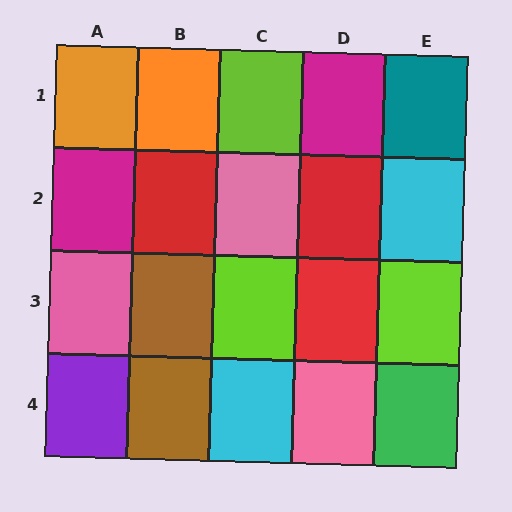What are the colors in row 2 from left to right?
Magenta, red, pink, red, cyan.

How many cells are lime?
3 cells are lime.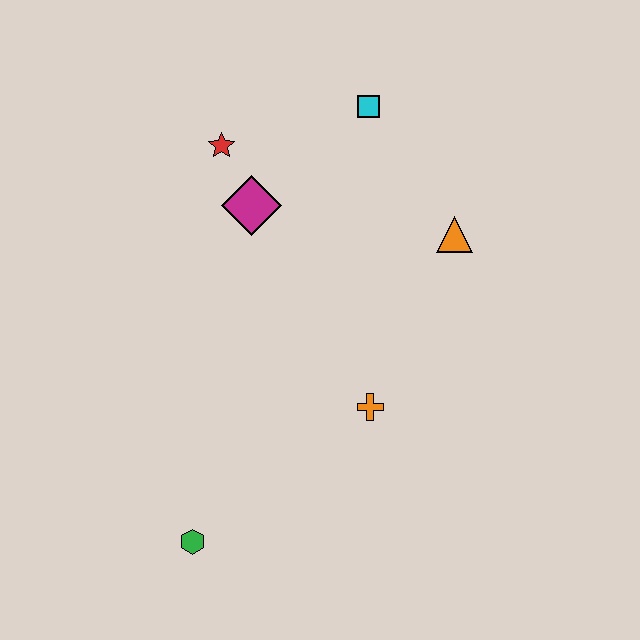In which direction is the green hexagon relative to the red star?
The green hexagon is below the red star.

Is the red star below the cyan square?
Yes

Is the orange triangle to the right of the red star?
Yes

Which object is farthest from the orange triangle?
The green hexagon is farthest from the orange triangle.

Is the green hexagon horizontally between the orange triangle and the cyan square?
No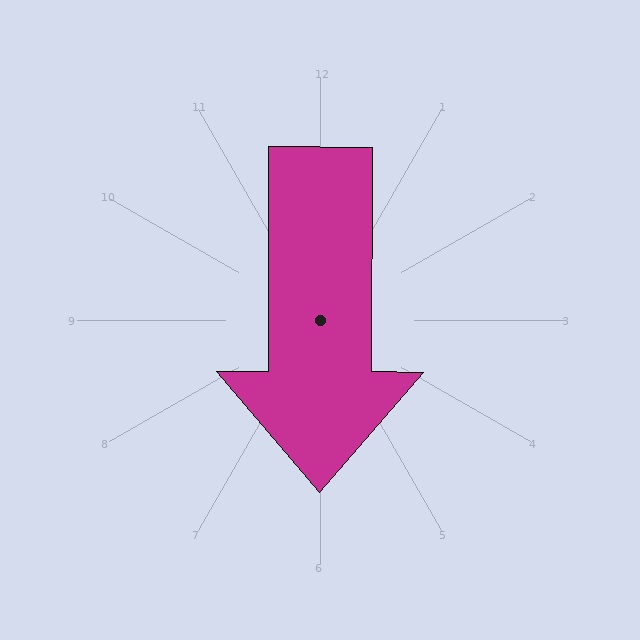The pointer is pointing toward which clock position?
Roughly 6 o'clock.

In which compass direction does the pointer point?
South.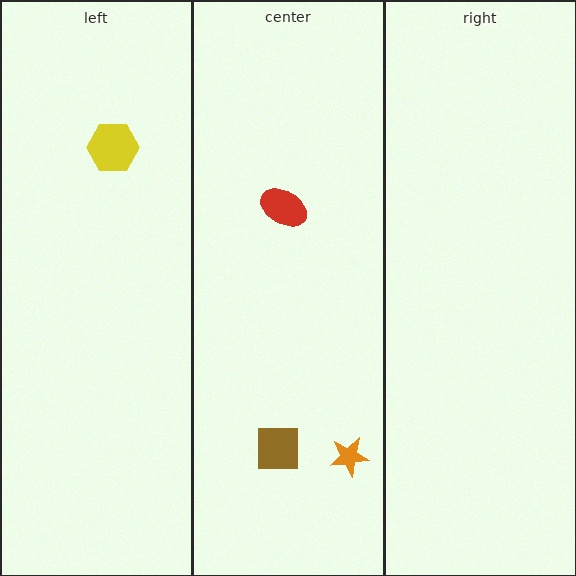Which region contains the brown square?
The center region.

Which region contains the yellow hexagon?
The left region.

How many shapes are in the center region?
3.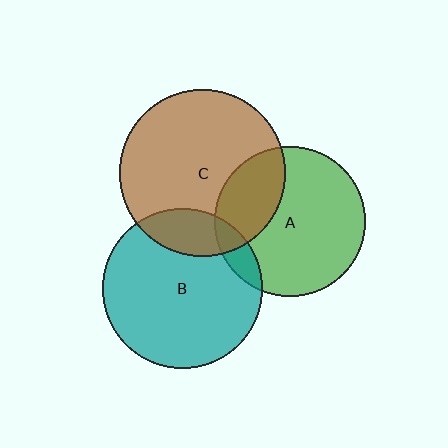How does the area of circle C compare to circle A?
Approximately 1.2 times.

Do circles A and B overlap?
Yes.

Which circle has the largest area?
Circle C (brown).